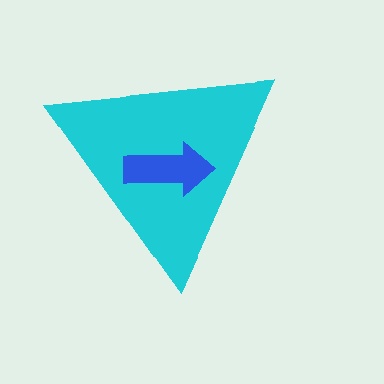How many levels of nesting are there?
2.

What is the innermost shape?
The blue arrow.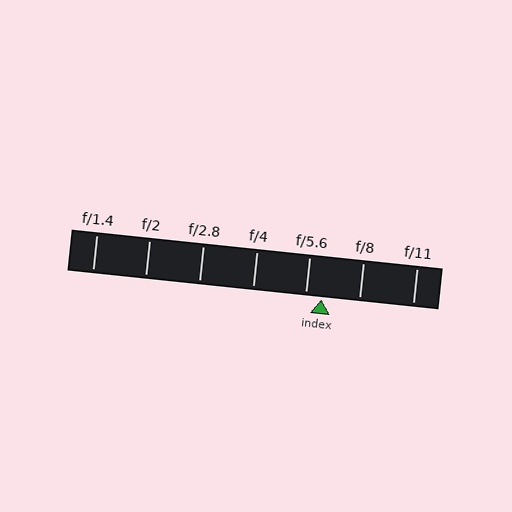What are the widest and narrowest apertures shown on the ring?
The widest aperture shown is f/1.4 and the narrowest is f/11.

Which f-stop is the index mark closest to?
The index mark is closest to f/5.6.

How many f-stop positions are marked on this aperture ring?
There are 7 f-stop positions marked.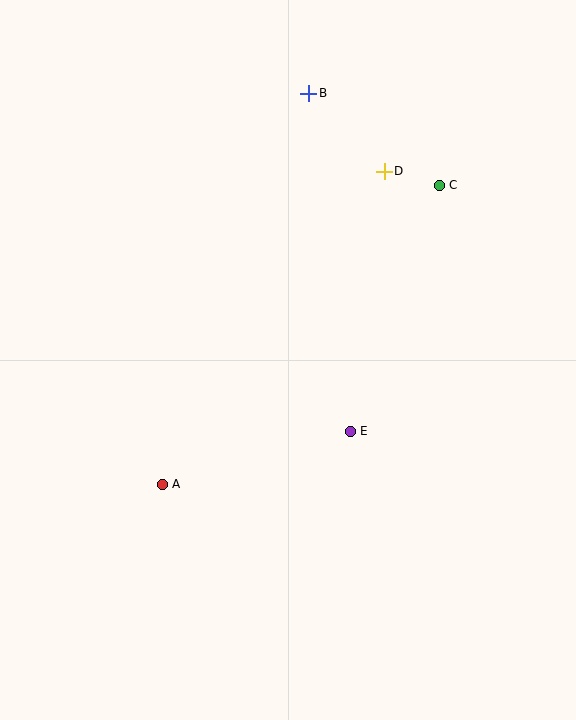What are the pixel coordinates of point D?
Point D is at (384, 171).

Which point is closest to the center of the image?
Point E at (350, 431) is closest to the center.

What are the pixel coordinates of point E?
Point E is at (350, 431).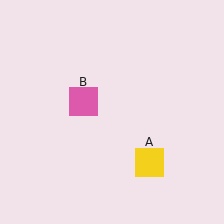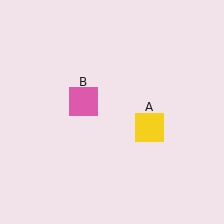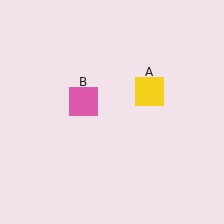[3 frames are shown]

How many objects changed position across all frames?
1 object changed position: yellow square (object A).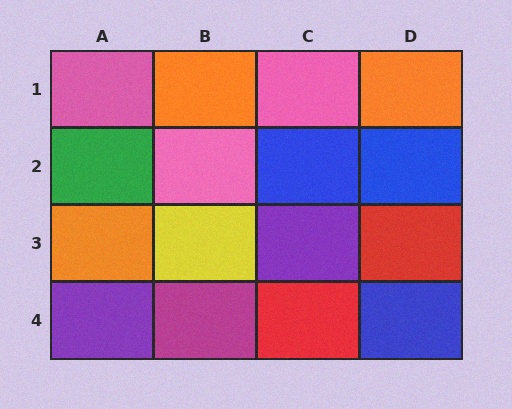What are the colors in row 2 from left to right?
Green, pink, blue, blue.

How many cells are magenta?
1 cell is magenta.